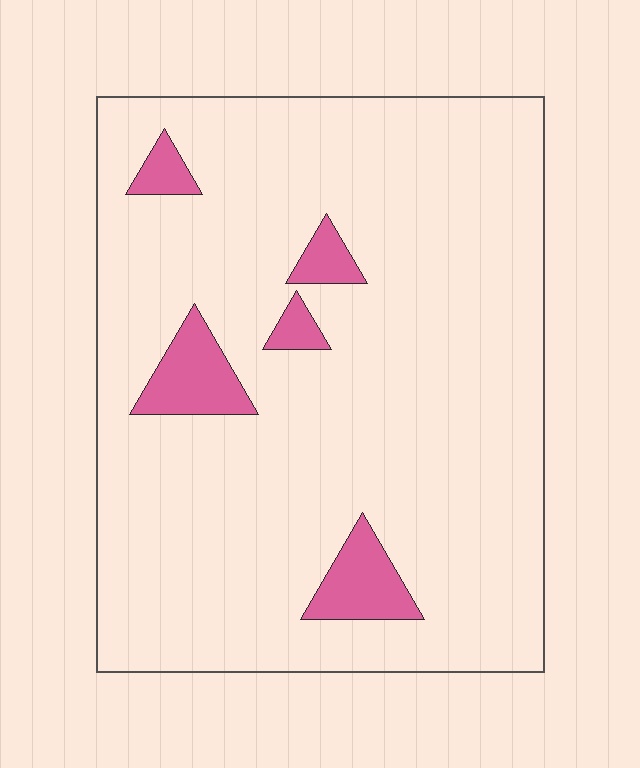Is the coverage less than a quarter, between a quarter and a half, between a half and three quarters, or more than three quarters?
Less than a quarter.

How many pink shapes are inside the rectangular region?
5.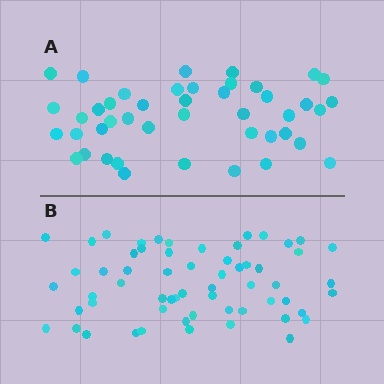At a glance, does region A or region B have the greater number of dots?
Region B (the bottom region) has more dots.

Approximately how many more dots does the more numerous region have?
Region B has approximately 15 more dots than region A.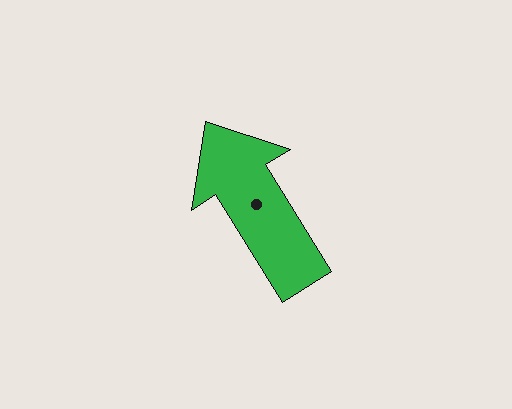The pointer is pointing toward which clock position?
Roughly 11 o'clock.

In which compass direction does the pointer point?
Northwest.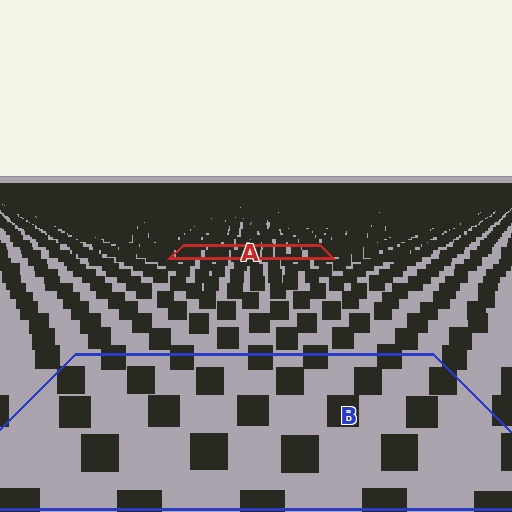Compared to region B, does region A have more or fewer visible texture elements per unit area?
Region A has more texture elements per unit area — they are packed more densely because it is farther away.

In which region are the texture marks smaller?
The texture marks are smaller in region A, because it is farther away.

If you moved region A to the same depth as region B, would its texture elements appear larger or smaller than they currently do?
They would appear larger. At a closer depth, the same texture elements are projected at a bigger on-screen size.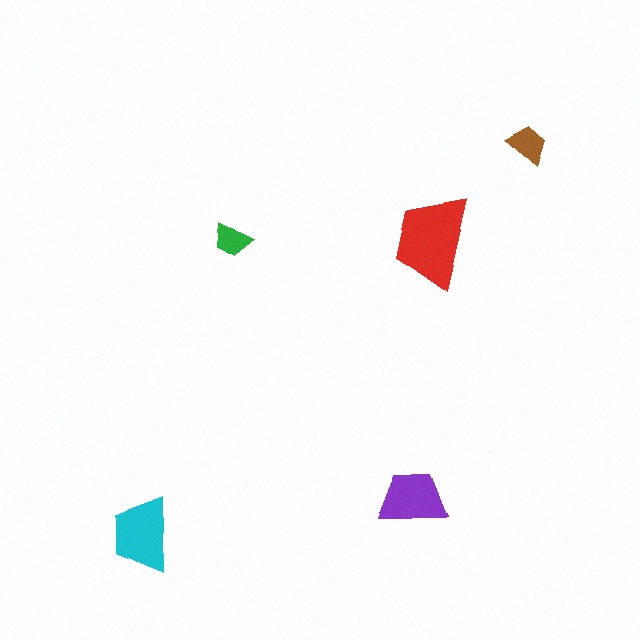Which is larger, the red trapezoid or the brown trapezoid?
The red one.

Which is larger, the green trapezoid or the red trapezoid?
The red one.